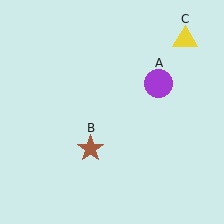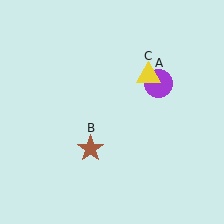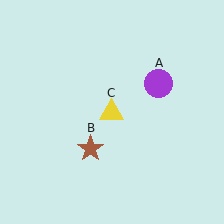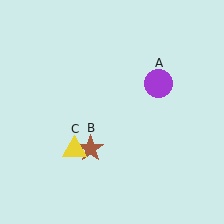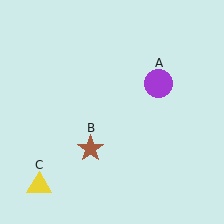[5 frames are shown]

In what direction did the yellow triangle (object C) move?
The yellow triangle (object C) moved down and to the left.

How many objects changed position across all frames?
1 object changed position: yellow triangle (object C).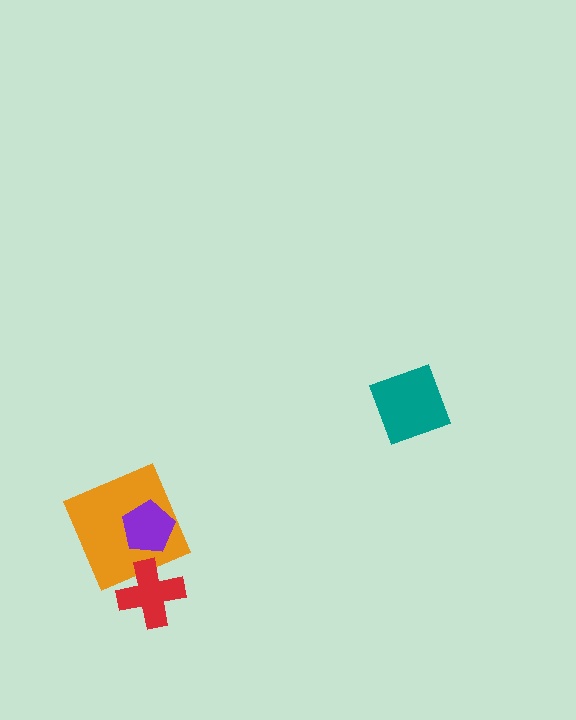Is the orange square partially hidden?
Yes, it is partially covered by another shape.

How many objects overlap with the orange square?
2 objects overlap with the orange square.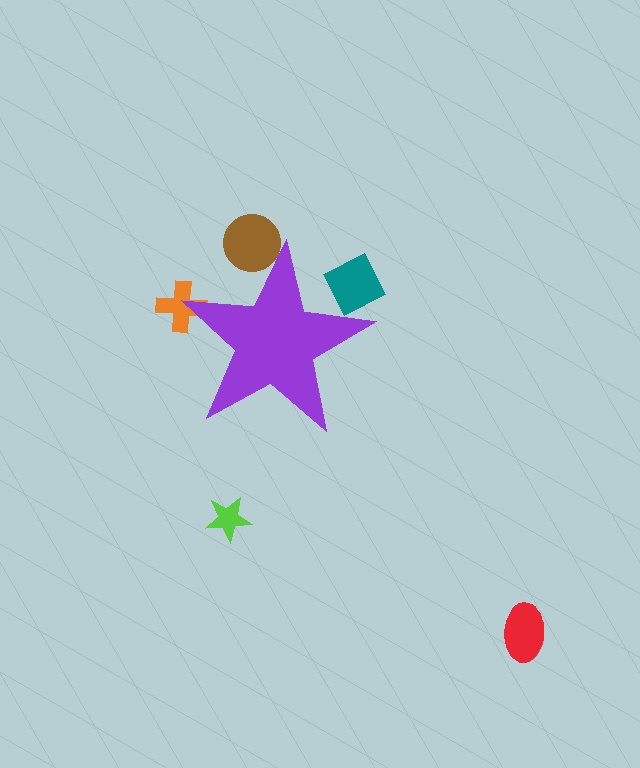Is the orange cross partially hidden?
Yes, the orange cross is partially hidden behind the purple star.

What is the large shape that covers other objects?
A purple star.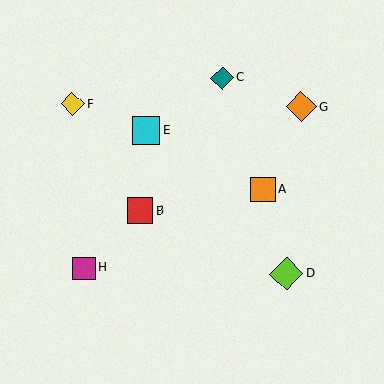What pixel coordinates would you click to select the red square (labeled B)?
Click at (140, 211) to select the red square B.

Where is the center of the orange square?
The center of the orange square is at (263, 189).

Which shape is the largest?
The lime diamond (labeled D) is the largest.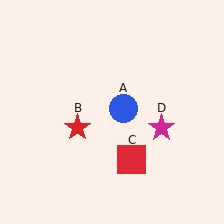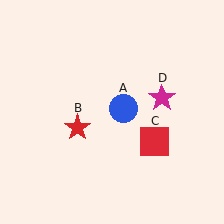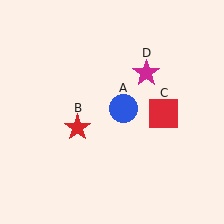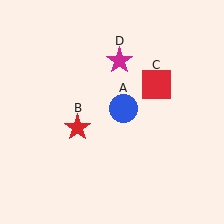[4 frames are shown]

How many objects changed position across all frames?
2 objects changed position: red square (object C), magenta star (object D).